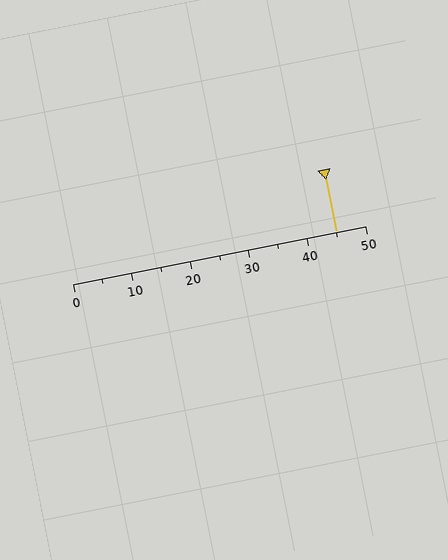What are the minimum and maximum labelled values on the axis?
The axis runs from 0 to 50.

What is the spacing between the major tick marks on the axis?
The major ticks are spaced 10 apart.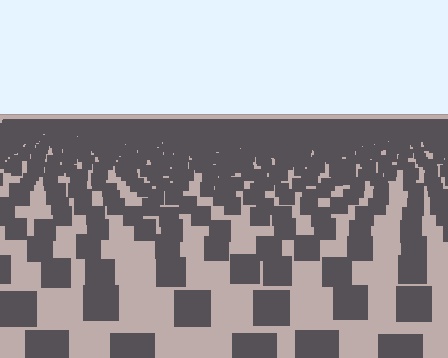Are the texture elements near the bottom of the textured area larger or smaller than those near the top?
Larger. Near the bottom, elements are closer to the viewer and appear at a bigger on-screen size.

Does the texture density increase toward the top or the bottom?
Density increases toward the top.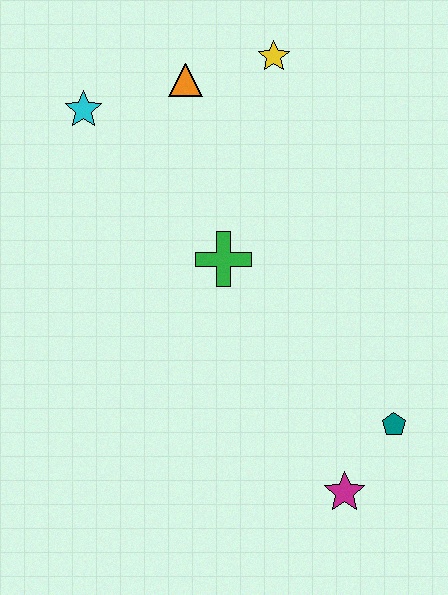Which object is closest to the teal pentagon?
The magenta star is closest to the teal pentagon.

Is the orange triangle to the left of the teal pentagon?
Yes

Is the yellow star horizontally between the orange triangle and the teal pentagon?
Yes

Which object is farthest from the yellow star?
The magenta star is farthest from the yellow star.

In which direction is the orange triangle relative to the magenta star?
The orange triangle is above the magenta star.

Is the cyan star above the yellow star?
No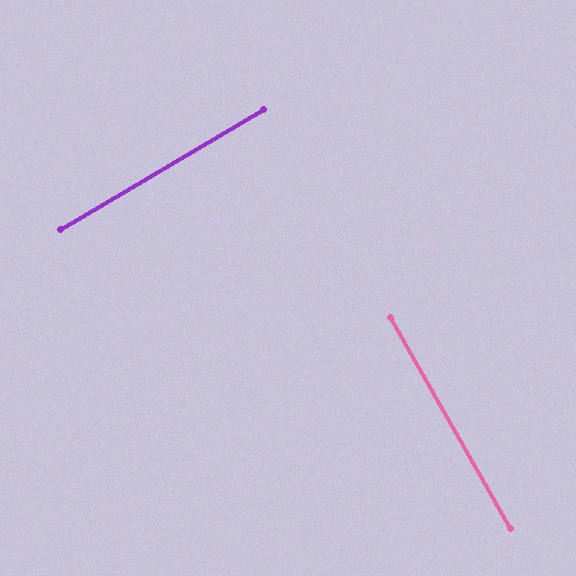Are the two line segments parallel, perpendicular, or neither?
Perpendicular — they meet at approximately 89°.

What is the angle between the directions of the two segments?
Approximately 89 degrees.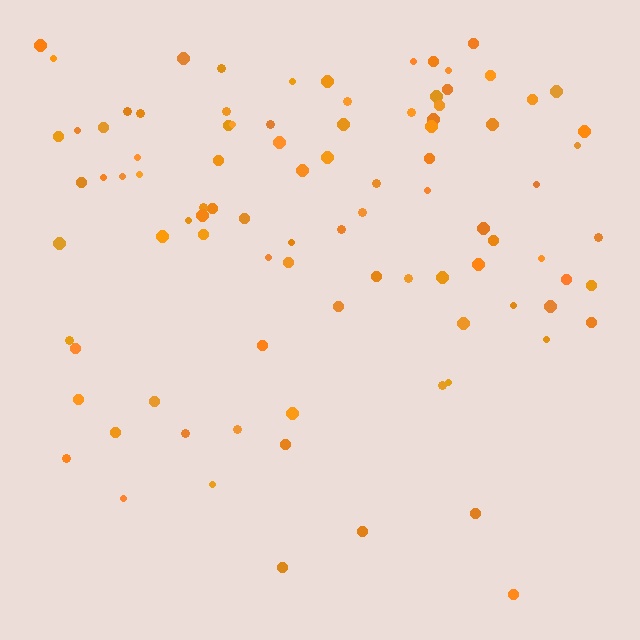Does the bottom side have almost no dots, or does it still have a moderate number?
Still a moderate number, just noticeably fewer than the top.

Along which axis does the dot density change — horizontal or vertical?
Vertical.